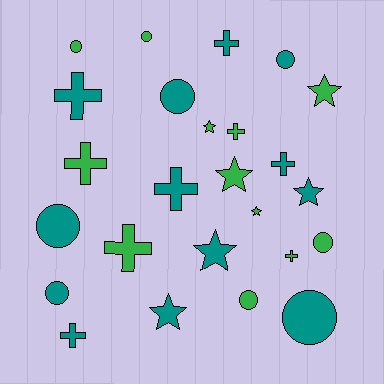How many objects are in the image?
There are 25 objects.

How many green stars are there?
There are 4 green stars.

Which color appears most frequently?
Teal, with 13 objects.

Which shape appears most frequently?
Circle, with 9 objects.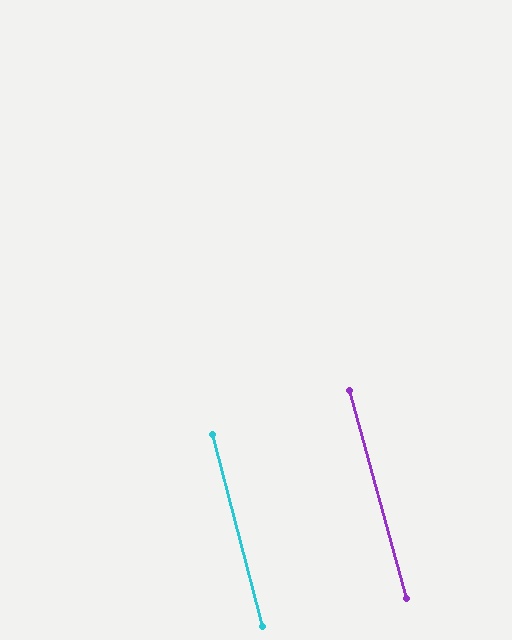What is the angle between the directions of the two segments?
Approximately 1 degree.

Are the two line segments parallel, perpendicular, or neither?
Parallel — their directions differ by only 0.6°.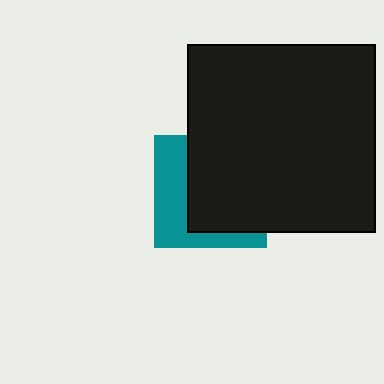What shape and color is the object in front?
The object in front is a black square.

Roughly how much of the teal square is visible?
A small part of it is visible (roughly 39%).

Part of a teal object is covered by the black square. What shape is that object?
It is a square.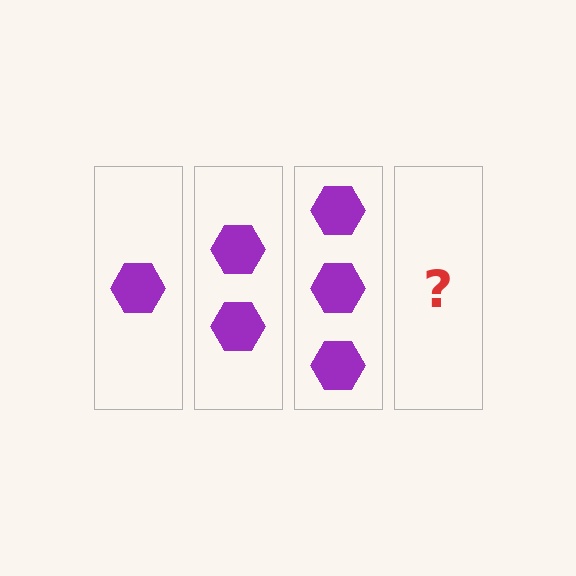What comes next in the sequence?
The next element should be 4 hexagons.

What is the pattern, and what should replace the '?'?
The pattern is that each step adds one more hexagon. The '?' should be 4 hexagons.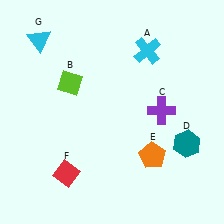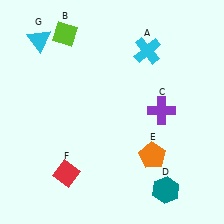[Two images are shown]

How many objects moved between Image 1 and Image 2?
2 objects moved between the two images.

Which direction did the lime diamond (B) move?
The lime diamond (B) moved up.